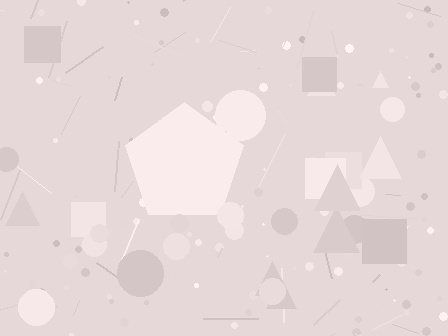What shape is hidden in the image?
A pentagon is hidden in the image.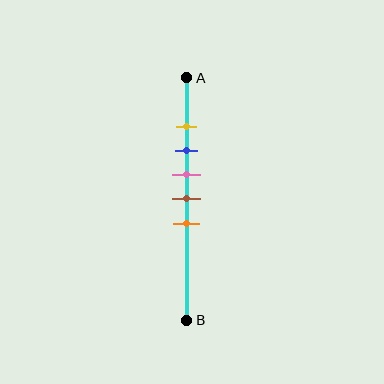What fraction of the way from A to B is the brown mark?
The brown mark is approximately 50% (0.5) of the way from A to B.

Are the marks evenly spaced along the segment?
Yes, the marks are approximately evenly spaced.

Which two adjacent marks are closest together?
The yellow and blue marks are the closest adjacent pair.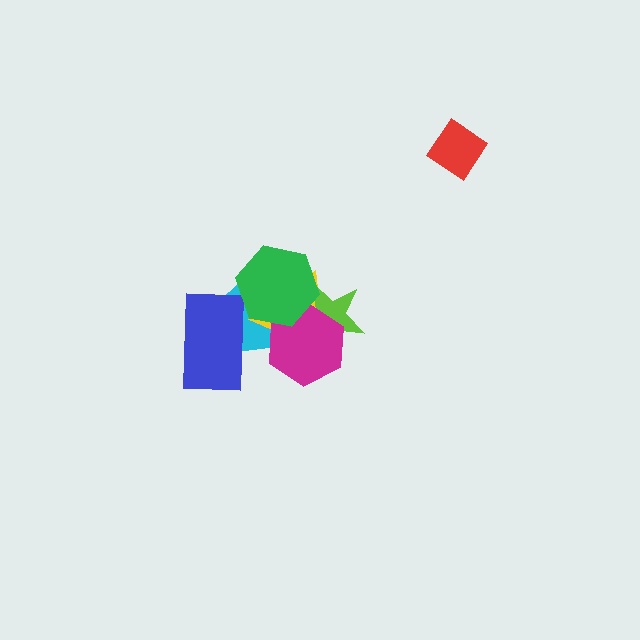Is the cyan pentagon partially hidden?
Yes, it is partially covered by another shape.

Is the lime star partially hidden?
Yes, it is partially covered by another shape.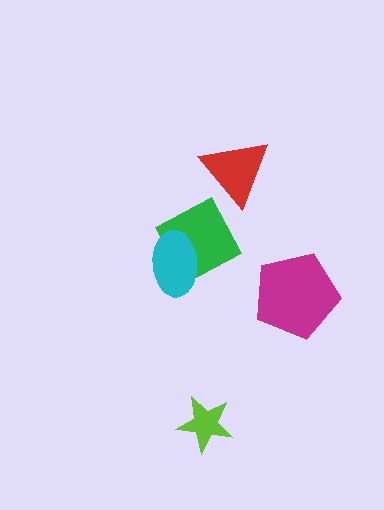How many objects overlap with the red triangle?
0 objects overlap with the red triangle.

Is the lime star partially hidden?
No, no other shape covers it.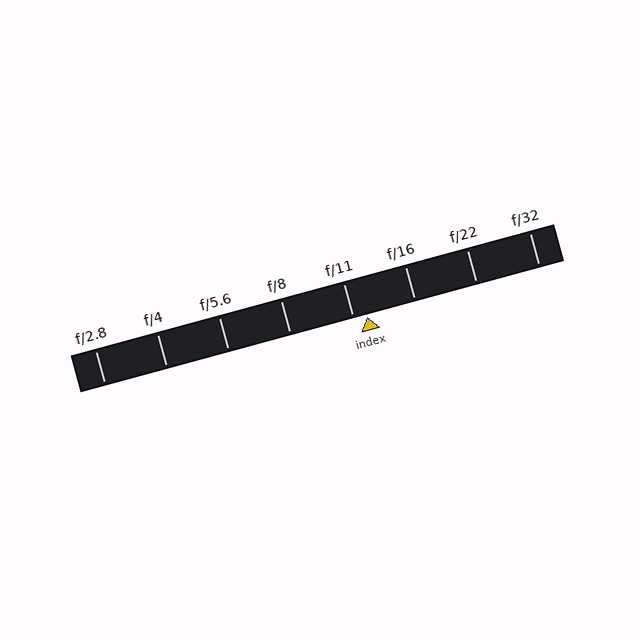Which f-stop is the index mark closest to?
The index mark is closest to f/11.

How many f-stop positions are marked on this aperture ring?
There are 8 f-stop positions marked.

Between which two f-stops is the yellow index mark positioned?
The index mark is between f/11 and f/16.